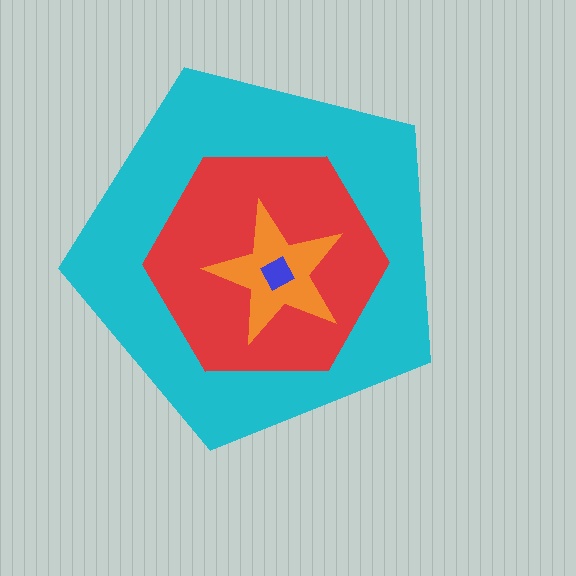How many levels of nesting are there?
4.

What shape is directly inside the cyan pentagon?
The red hexagon.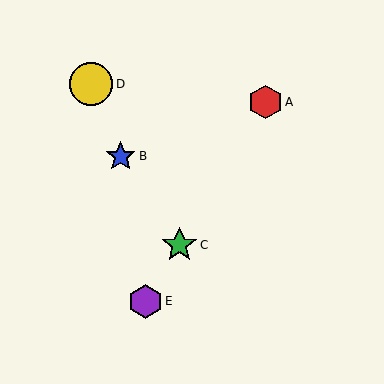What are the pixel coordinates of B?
Object B is at (121, 157).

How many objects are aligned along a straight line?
3 objects (A, C, E) are aligned along a straight line.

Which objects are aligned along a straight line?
Objects A, C, E are aligned along a straight line.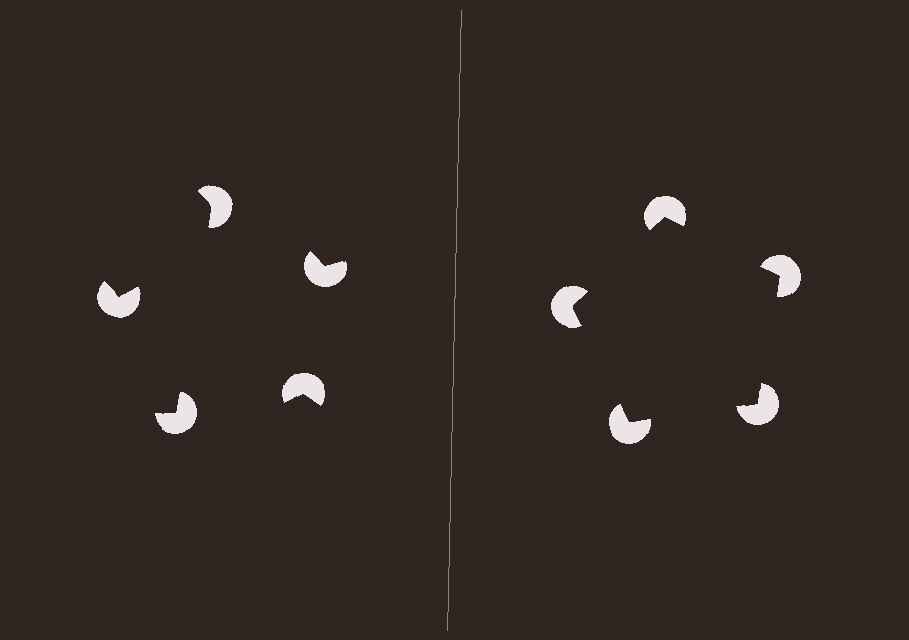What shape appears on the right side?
An illusory pentagon.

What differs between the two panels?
The pac-man discs are positioned identically on both sides; only the wedge orientations differ. On the right they align to a pentagon; on the left they are misaligned.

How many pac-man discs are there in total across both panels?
10 — 5 on each side.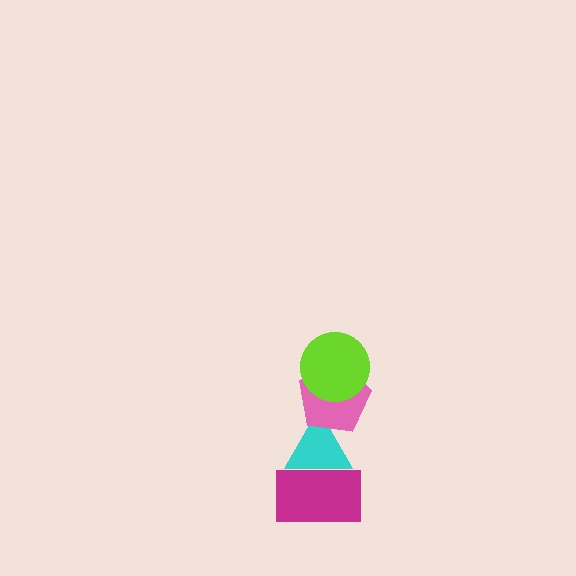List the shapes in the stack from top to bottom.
From top to bottom: the lime circle, the pink pentagon, the cyan triangle, the magenta rectangle.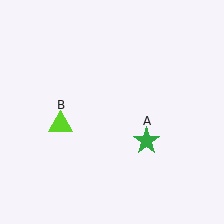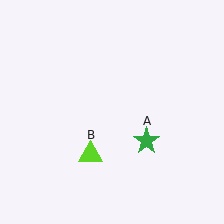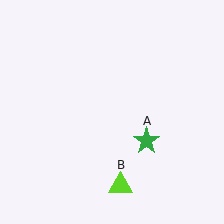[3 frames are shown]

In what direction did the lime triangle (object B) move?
The lime triangle (object B) moved down and to the right.